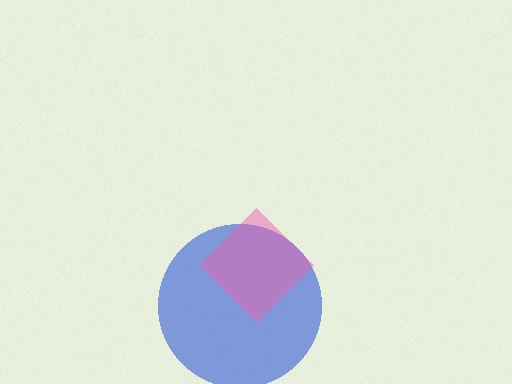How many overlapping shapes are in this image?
There are 2 overlapping shapes in the image.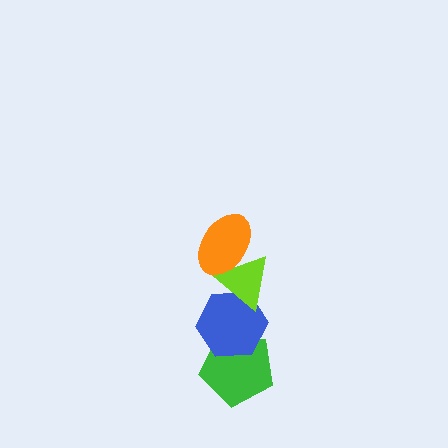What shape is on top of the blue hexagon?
The lime triangle is on top of the blue hexagon.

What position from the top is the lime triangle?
The lime triangle is 2nd from the top.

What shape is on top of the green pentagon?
The blue hexagon is on top of the green pentagon.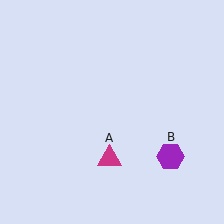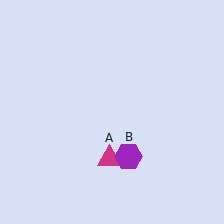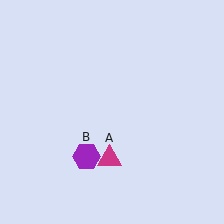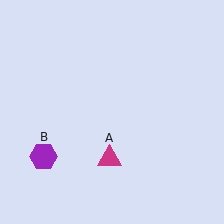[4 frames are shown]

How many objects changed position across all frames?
1 object changed position: purple hexagon (object B).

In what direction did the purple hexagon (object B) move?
The purple hexagon (object B) moved left.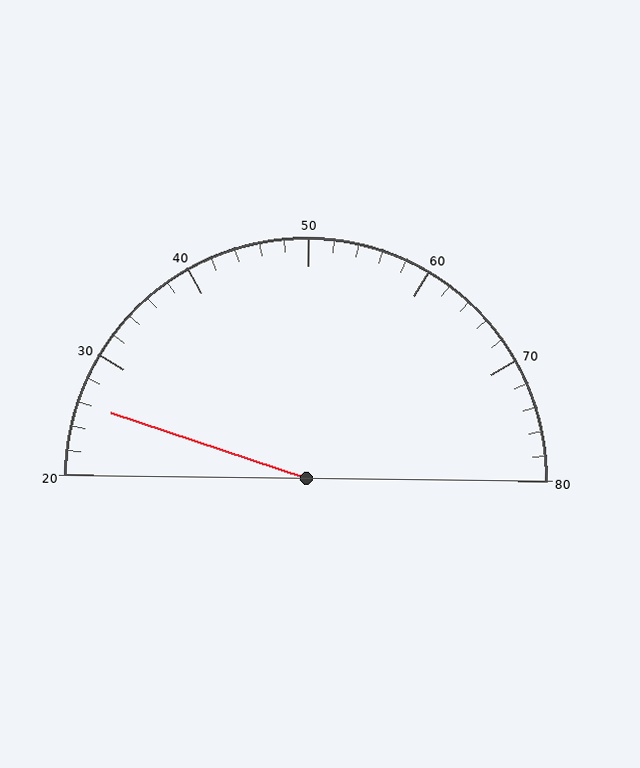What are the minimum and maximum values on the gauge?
The gauge ranges from 20 to 80.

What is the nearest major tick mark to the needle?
The nearest major tick mark is 30.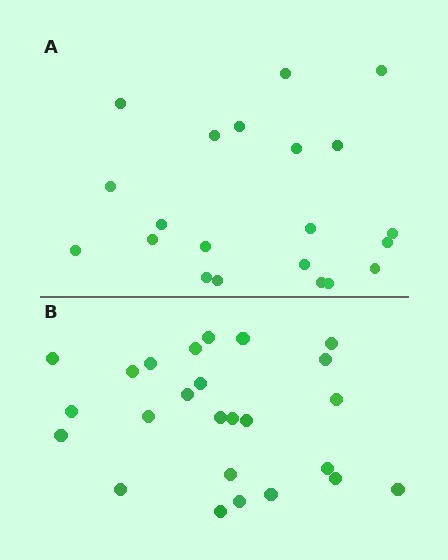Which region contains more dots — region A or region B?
Region B (the bottom region) has more dots.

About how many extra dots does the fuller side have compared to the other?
Region B has about 4 more dots than region A.